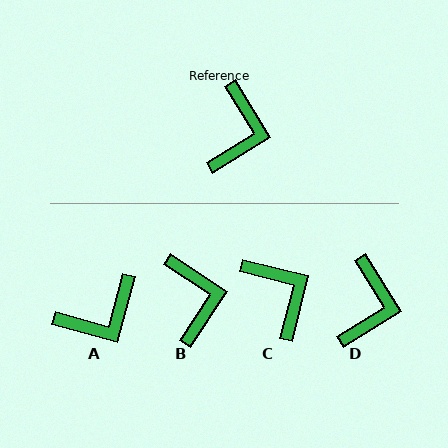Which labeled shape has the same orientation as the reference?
D.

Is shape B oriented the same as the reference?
No, it is off by about 25 degrees.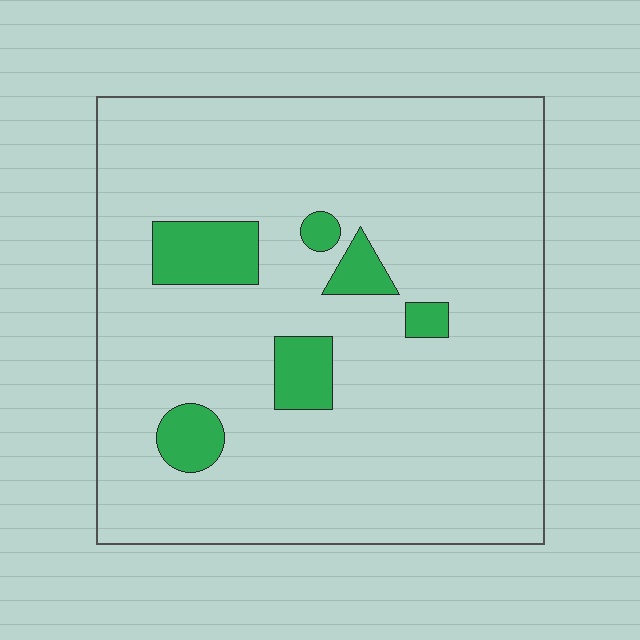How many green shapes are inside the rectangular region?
6.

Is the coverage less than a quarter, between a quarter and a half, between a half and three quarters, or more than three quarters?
Less than a quarter.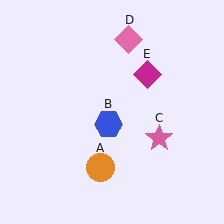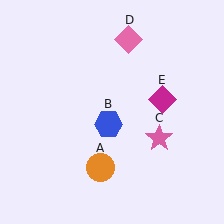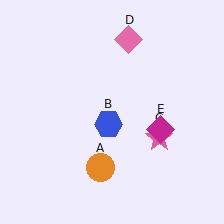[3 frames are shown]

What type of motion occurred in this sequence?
The magenta diamond (object E) rotated clockwise around the center of the scene.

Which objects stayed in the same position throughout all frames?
Orange circle (object A) and blue hexagon (object B) and pink star (object C) and pink diamond (object D) remained stationary.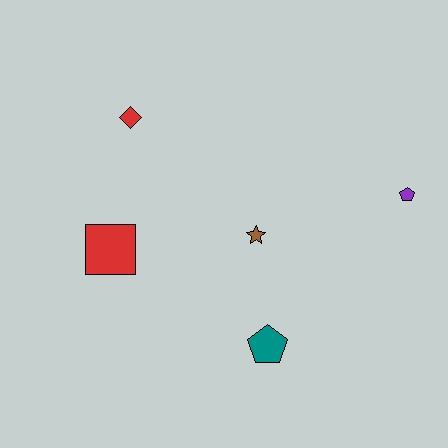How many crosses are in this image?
There are no crosses.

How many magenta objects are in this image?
There are no magenta objects.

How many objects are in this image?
There are 5 objects.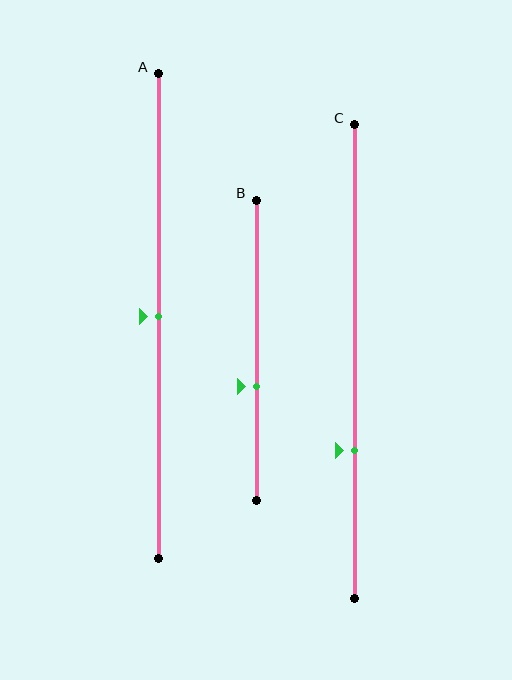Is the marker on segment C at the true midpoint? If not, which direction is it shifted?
No, the marker on segment C is shifted downward by about 19% of the segment length.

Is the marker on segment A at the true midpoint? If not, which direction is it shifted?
Yes, the marker on segment A is at the true midpoint.